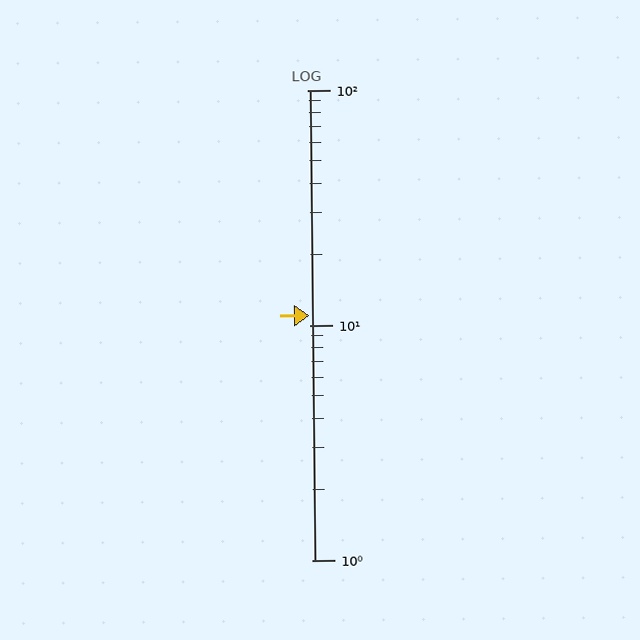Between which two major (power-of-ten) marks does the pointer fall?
The pointer is between 10 and 100.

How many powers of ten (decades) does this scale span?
The scale spans 2 decades, from 1 to 100.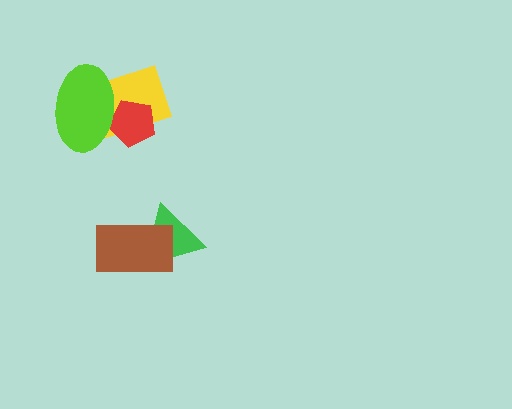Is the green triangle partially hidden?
Yes, it is partially covered by another shape.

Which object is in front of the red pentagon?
The lime ellipse is in front of the red pentagon.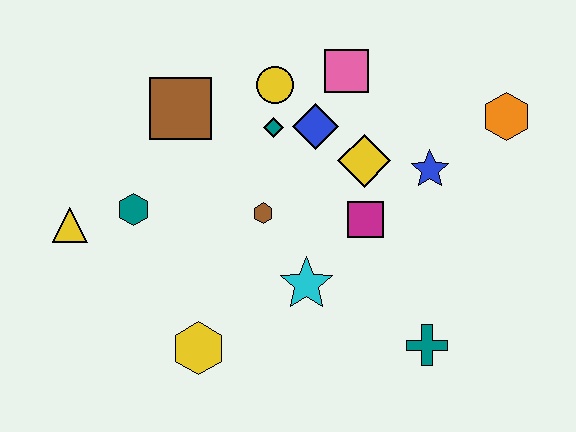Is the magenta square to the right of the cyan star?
Yes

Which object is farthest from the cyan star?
The orange hexagon is farthest from the cyan star.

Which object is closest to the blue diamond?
The teal diamond is closest to the blue diamond.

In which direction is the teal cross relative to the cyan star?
The teal cross is to the right of the cyan star.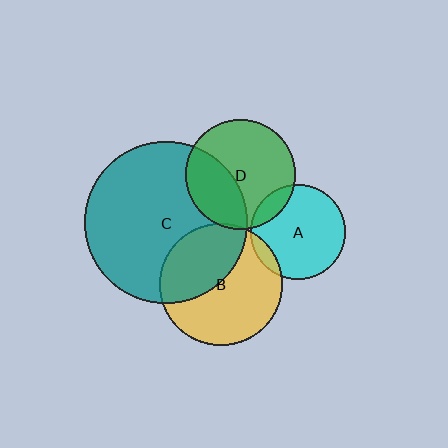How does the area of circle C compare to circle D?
Approximately 2.2 times.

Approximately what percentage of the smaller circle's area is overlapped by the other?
Approximately 40%.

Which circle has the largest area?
Circle C (teal).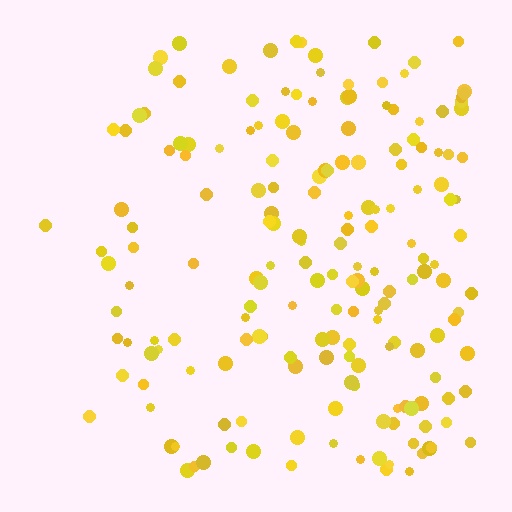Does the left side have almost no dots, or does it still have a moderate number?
Still a moderate number, just noticeably fewer than the right.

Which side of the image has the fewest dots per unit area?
The left.